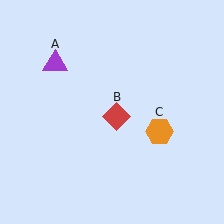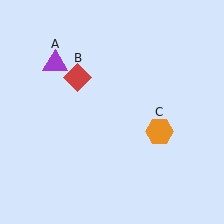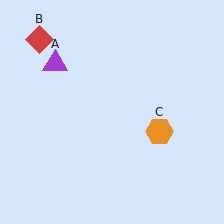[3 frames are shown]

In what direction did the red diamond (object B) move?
The red diamond (object B) moved up and to the left.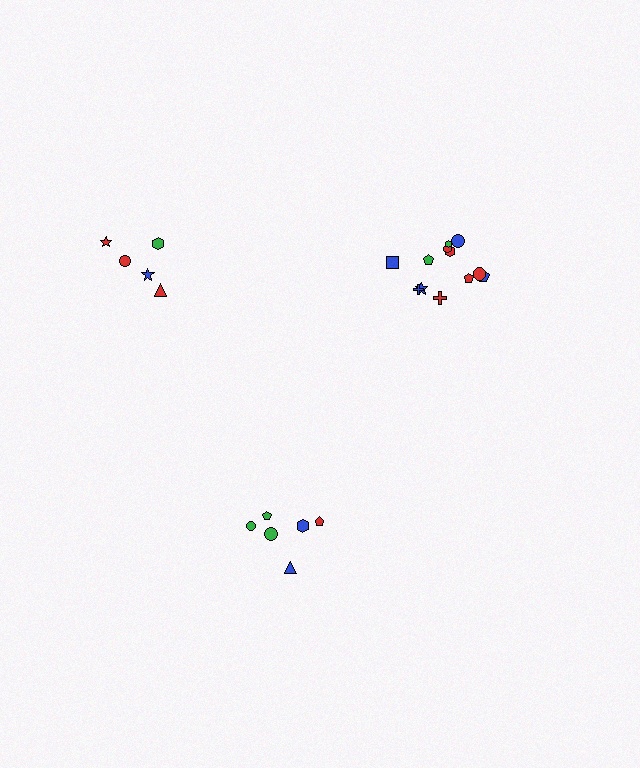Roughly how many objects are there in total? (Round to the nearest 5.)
Roughly 25 objects in total.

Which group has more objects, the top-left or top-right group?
The top-right group.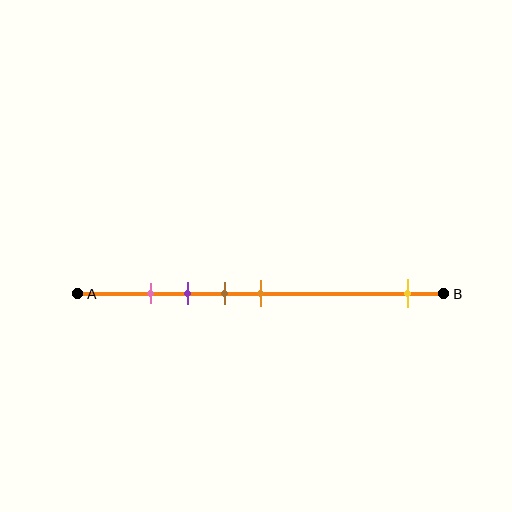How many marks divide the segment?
There are 5 marks dividing the segment.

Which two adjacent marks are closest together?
The pink and purple marks are the closest adjacent pair.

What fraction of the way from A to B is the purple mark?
The purple mark is approximately 30% (0.3) of the way from A to B.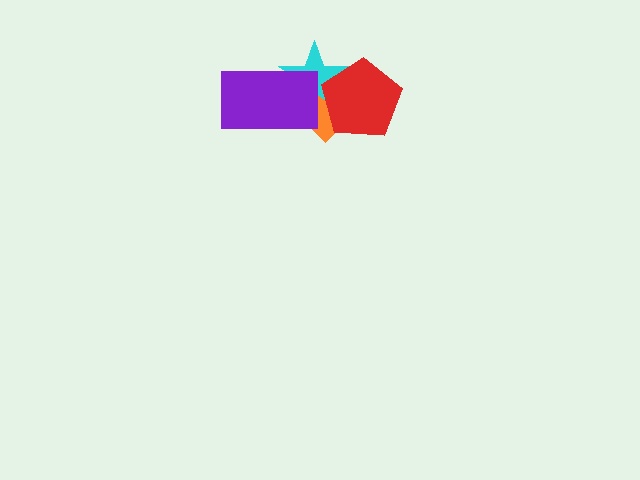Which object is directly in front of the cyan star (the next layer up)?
The purple rectangle is directly in front of the cyan star.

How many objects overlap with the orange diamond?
3 objects overlap with the orange diamond.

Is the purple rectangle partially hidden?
No, no other shape covers it.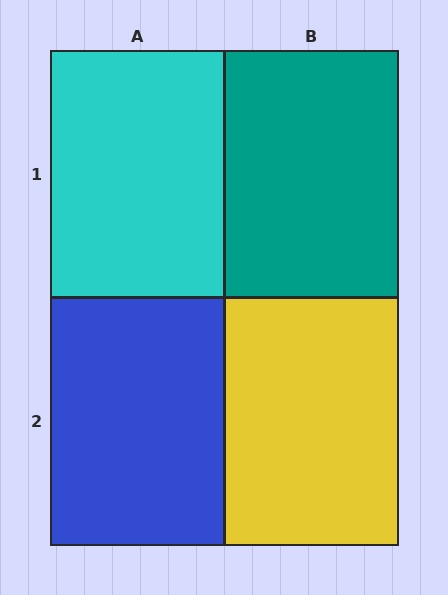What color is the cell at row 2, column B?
Yellow.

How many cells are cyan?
1 cell is cyan.